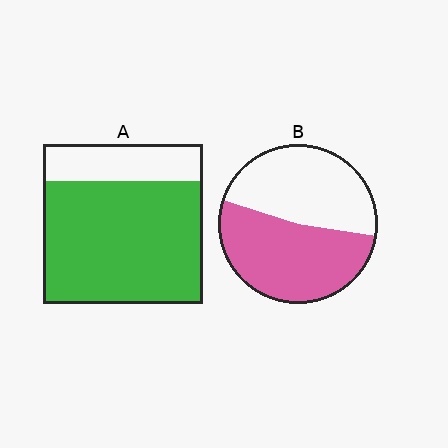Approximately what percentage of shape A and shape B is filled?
A is approximately 75% and B is approximately 55%.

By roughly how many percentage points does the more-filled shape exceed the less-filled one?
By roughly 25 percentage points (A over B).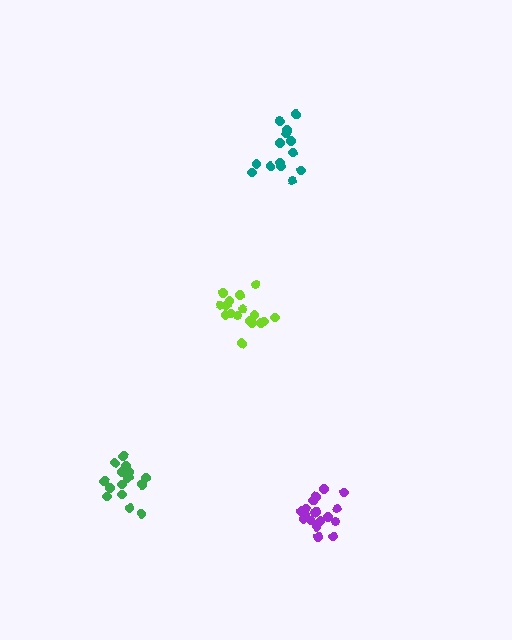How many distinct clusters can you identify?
There are 4 distinct clusters.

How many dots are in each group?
Group 1: 15 dots, Group 2: 17 dots, Group 3: 16 dots, Group 4: 18 dots (66 total).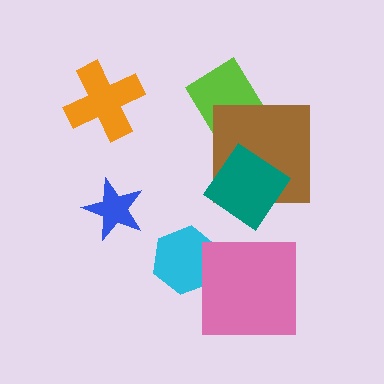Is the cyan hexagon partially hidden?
Yes, it is partially covered by another shape.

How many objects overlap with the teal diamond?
1 object overlaps with the teal diamond.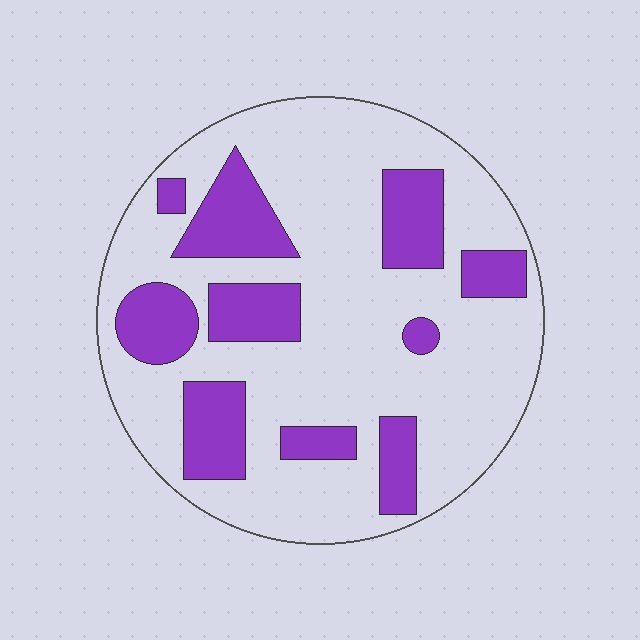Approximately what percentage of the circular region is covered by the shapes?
Approximately 25%.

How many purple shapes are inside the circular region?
10.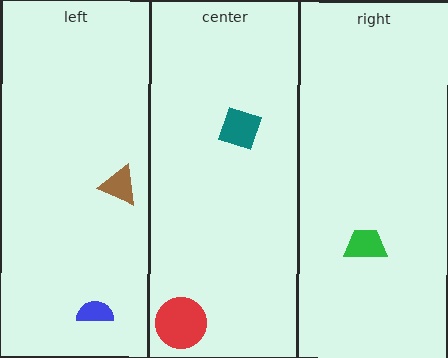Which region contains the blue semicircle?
The left region.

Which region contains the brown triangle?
The left region.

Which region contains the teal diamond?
The center region.